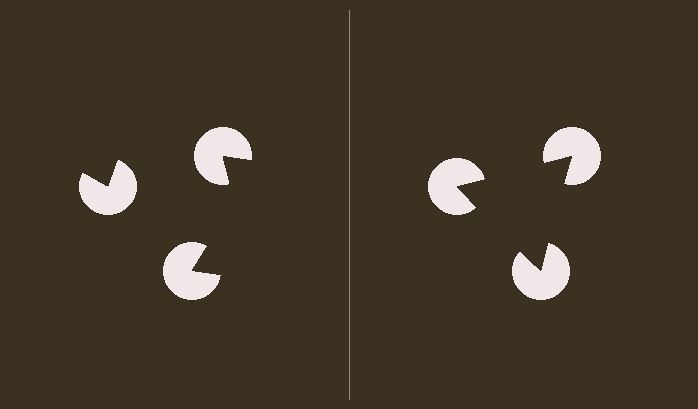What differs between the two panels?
The pac-man discs are positioned identically on both sides; only the wedge orientations differ. On the right they align to a triangle; on the left they are misaligned.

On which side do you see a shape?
An illusory triangle appears on the right side. On the left side the wedge cuts are rotated, so no coherent shape forms.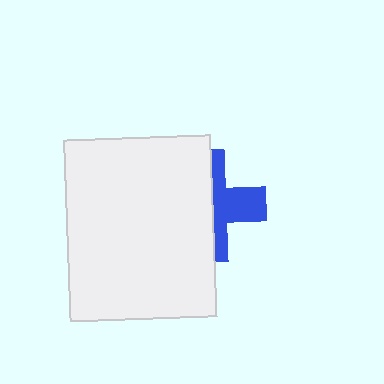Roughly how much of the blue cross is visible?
A small part of it is visible (roughly 42%).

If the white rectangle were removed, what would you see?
You would see the complete blue cross.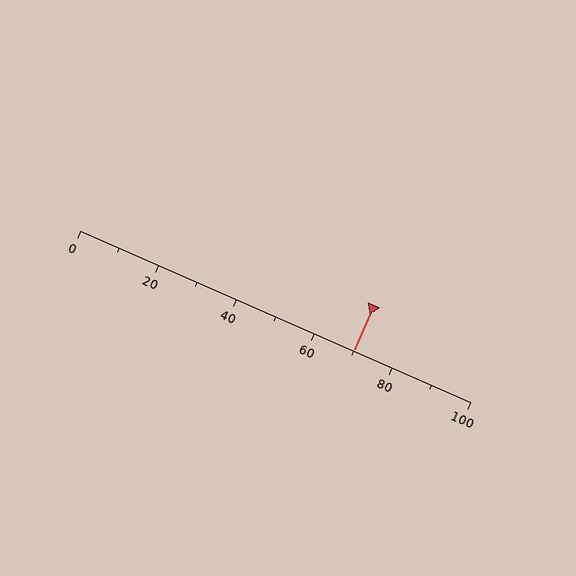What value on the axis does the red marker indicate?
The marker indicates approximately 70.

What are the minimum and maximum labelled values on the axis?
The axis runs from 0 to 100.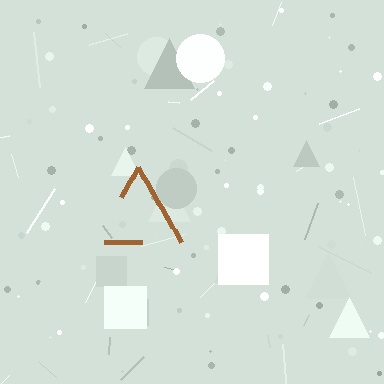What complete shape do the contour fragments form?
The contour fragments form a triangle.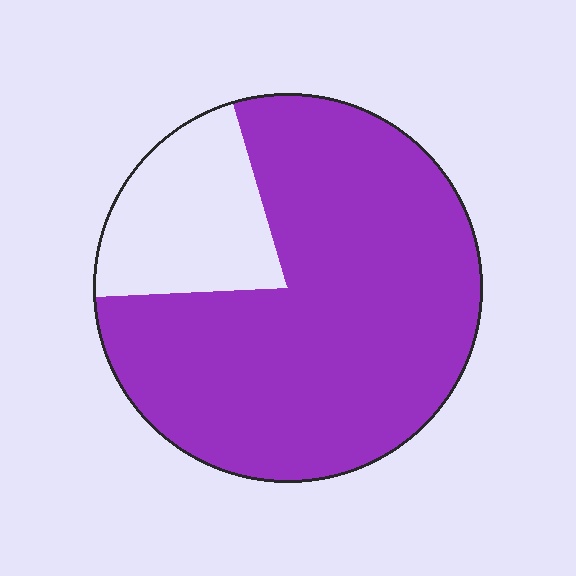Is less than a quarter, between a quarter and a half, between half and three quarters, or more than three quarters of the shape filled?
More than three quarters.